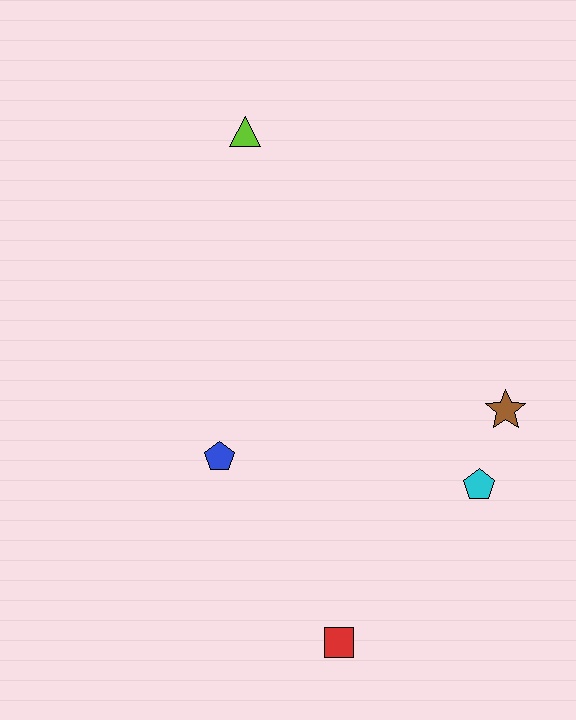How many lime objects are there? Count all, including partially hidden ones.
There is 1 lime object.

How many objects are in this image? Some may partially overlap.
There are 5 objects.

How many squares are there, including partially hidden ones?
There is 1 square.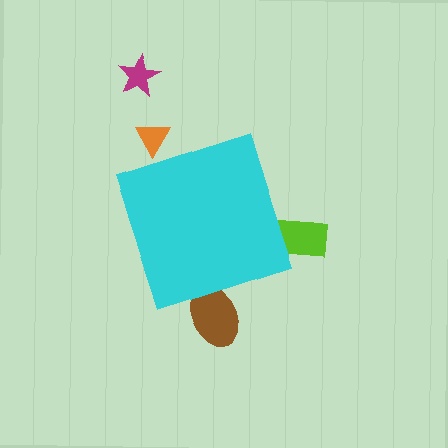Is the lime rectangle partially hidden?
Yes, the lime rectangle is partially hidden behind the cyan diamond.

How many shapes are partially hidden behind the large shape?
3 shapes are partially hidden.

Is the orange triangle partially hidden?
Yes, the orange triangle is partially hidden behind the cyan diamond.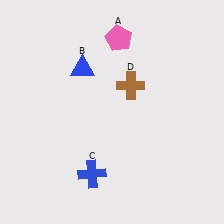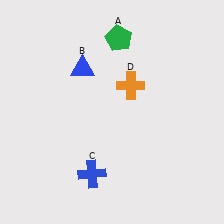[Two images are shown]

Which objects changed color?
A changed from pink to green. D changed from brown to orange.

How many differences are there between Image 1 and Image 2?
There are 2 differences between the two images.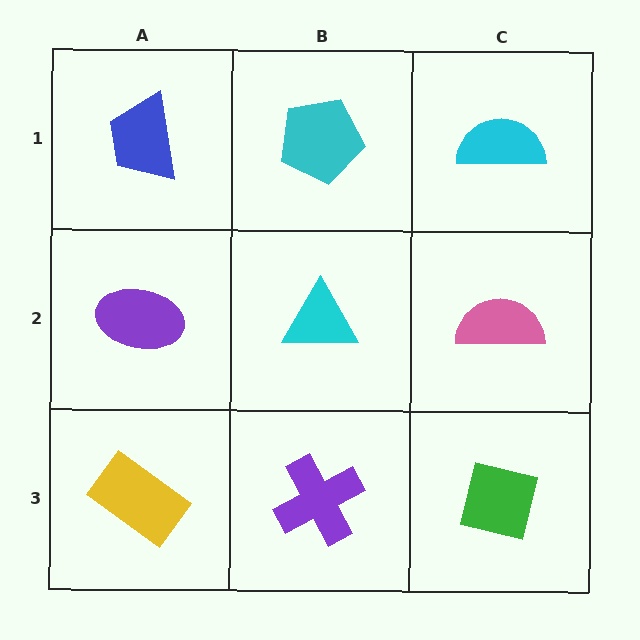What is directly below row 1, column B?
A cyan triangle.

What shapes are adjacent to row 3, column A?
A purple ellipse (row 2, column A), a purple cross (row 3, column B).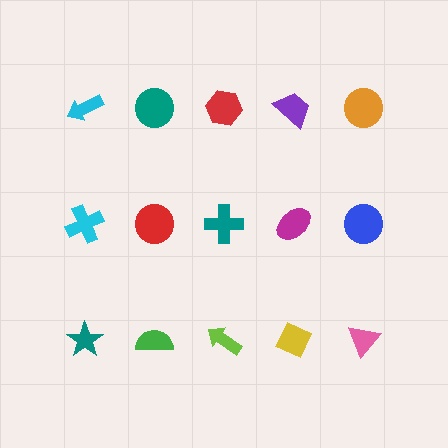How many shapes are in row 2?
5 shapes.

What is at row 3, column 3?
A lime arrow.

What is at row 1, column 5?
An orange circle.